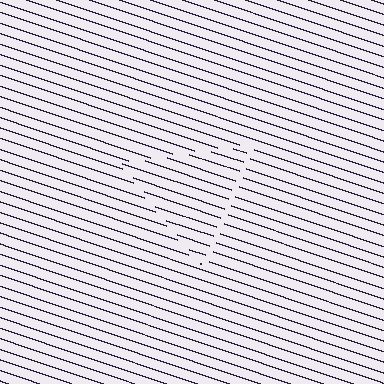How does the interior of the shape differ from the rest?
The interior of the shape contains the same grating, shifted by half a period — the contour is defined by the phase discontinuity where line-ends from the inner and outer gratings abut.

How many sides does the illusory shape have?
3 sides — the line-ends trace a triangle.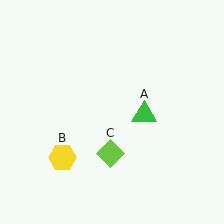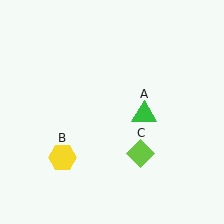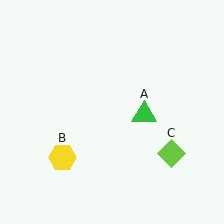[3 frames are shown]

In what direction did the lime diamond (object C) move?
The lime diamond (object C) moved right.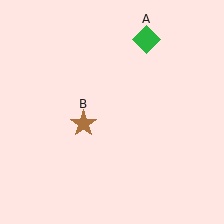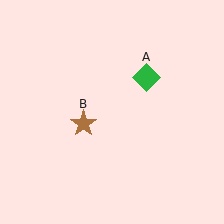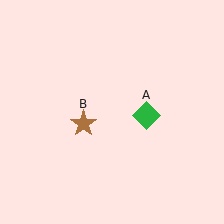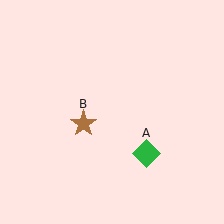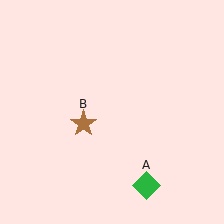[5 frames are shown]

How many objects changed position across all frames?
1 object changed position: green diamond (object A).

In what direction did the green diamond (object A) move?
The green diamond (object A) moved down.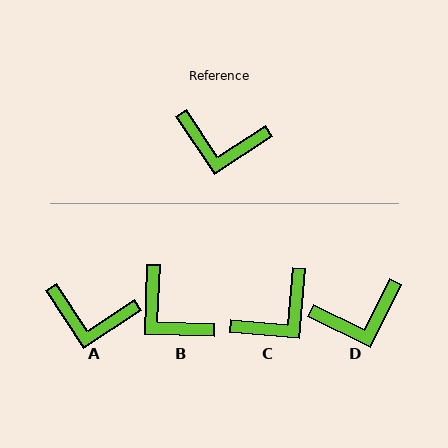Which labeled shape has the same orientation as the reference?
A.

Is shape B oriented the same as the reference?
No, it is off by about 36 degrees.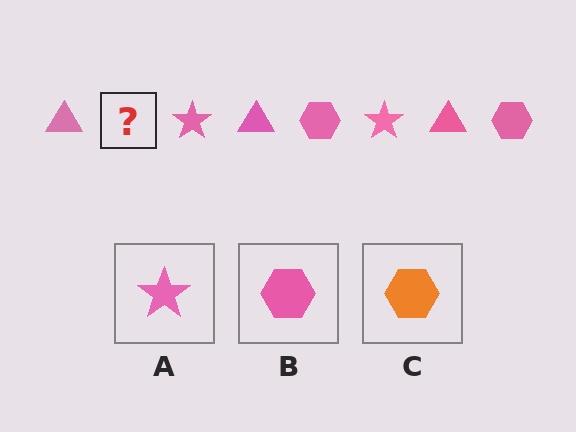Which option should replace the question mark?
Option B.